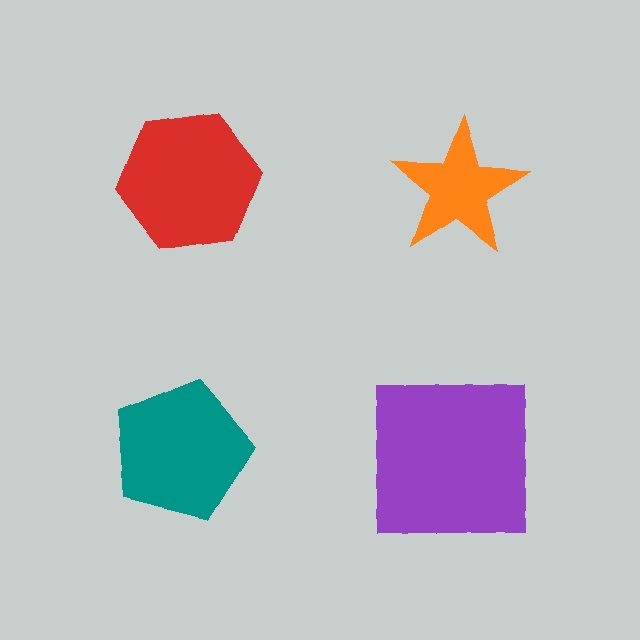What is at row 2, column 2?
A purple square.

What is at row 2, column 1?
A teal pentagon.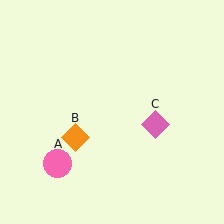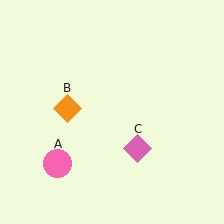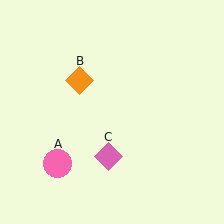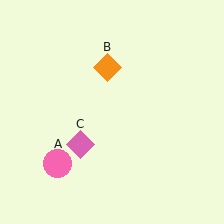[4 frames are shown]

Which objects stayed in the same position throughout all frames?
Pink circle (object A) remained stationary.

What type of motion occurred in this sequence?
The orange diamond (object B), pink diamond (object C) rotated clockwise around the center of the scene.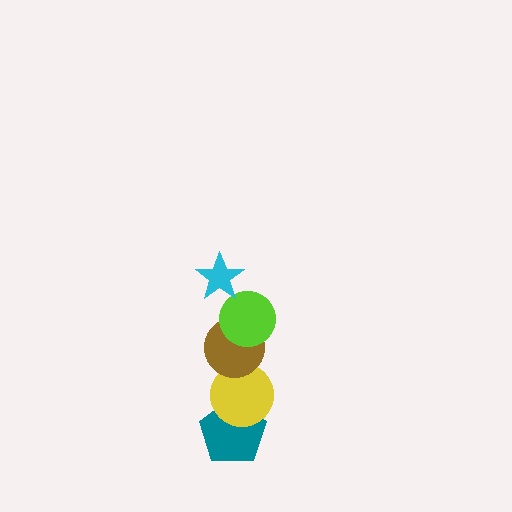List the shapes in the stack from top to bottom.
From top to bottom: the cyan star, the lime circle, the brown circle, the yellow circle, the teal pentagon.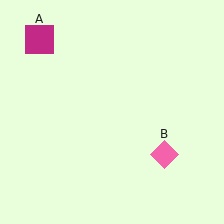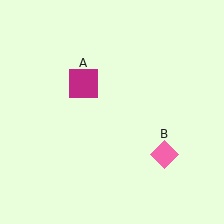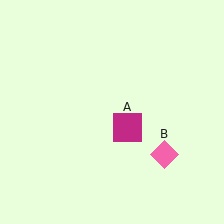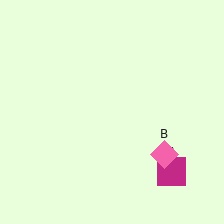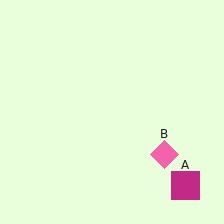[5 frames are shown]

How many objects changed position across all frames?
1 object changed position: magenta square (object A).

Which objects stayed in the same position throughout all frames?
Pink diamond (object B) remained stationary.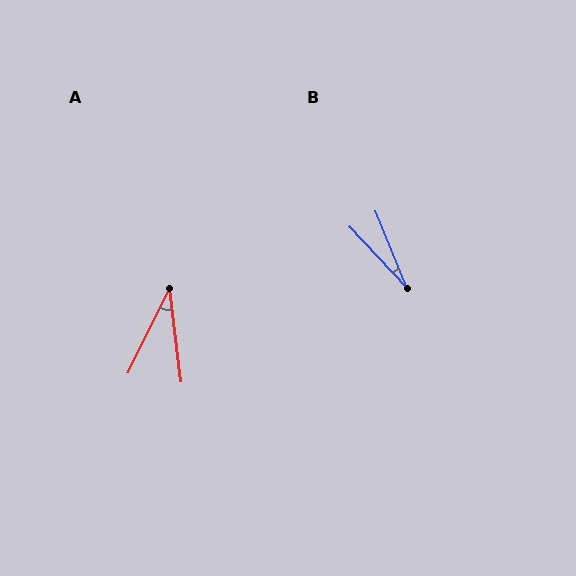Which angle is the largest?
A, at approximately 33 degrees.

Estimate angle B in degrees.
Approximately 21 degrees.